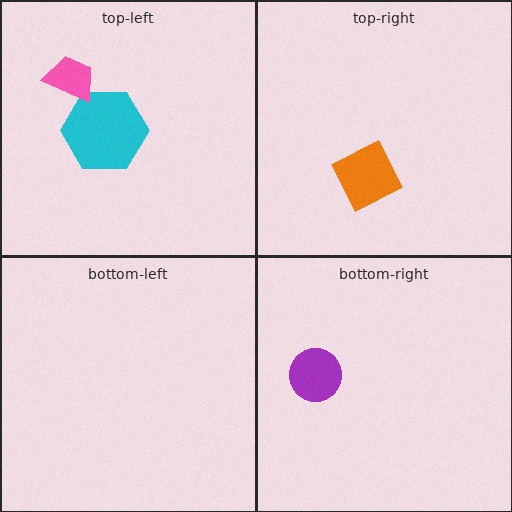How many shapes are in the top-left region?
2.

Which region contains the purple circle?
The bottom-right region.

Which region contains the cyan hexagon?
The top-left region.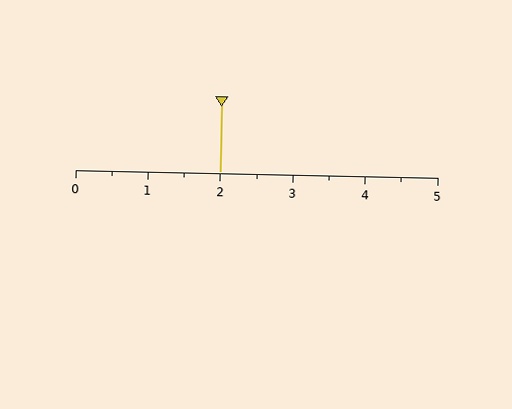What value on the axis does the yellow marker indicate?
The marker indicates approximately 2.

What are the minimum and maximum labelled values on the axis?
The axis runs from 0 to 5.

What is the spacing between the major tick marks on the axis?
The major ticks are spaced 1 apart.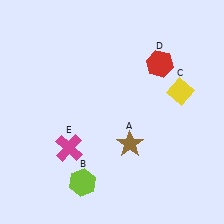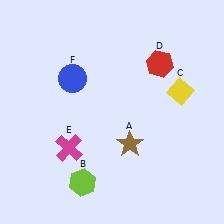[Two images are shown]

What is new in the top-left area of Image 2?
A blue circle (F) was added in the top-left area of Image 2.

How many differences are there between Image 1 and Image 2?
There is 1 difference between the two images.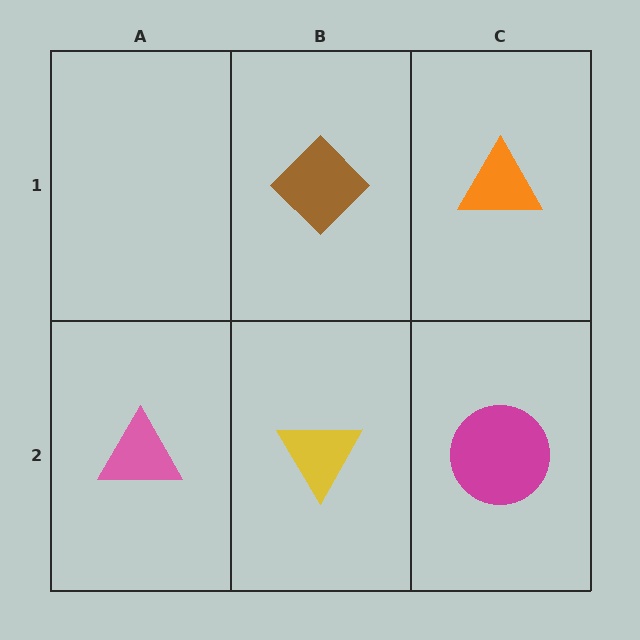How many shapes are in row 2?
3 shapes.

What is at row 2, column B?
A yellow triangle.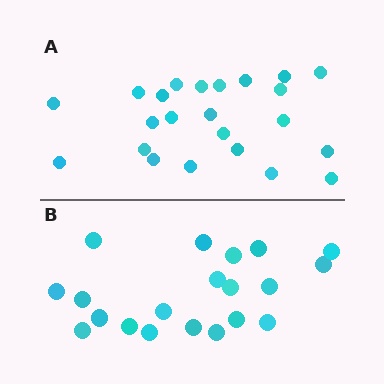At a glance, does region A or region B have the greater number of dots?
Region A (the top region) has more dots.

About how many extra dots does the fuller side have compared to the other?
Region A has just a few more — roughly 2 or 3 more dots than region B.